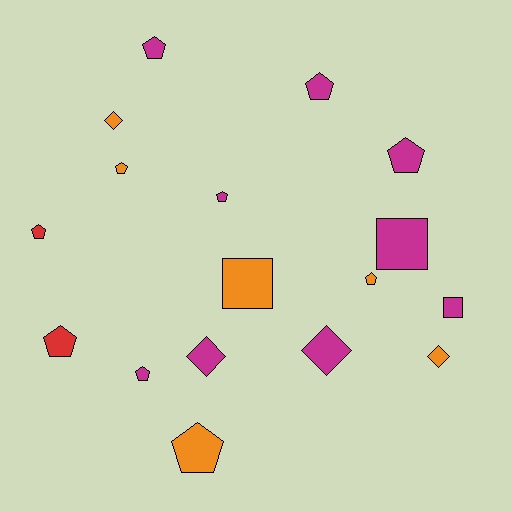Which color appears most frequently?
Magenta, with 9 objects.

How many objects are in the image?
There are 17 objects.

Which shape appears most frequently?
Pentagon, with 10 objects.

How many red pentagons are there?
There are 2 red pentagons.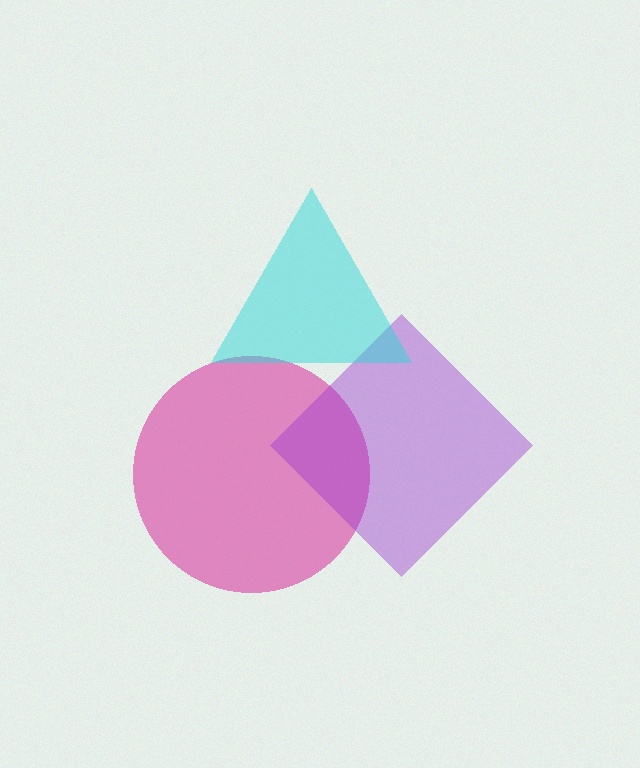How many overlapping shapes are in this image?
There are 3 overlapping shapes in the image.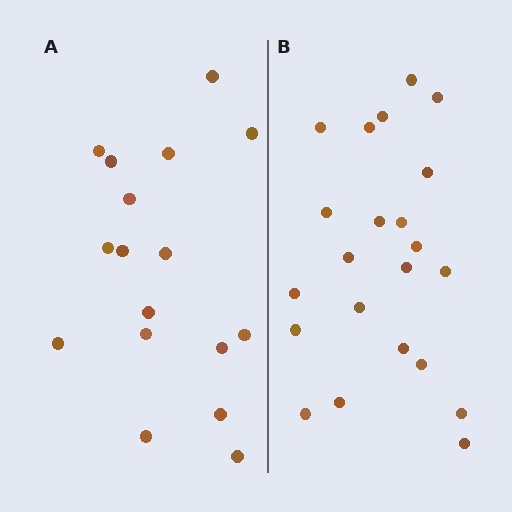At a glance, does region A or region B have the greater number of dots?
Region B (the right region) has more dots.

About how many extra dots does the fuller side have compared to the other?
Region B has about 5 more dots than region A.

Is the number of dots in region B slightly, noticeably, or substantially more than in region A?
Region B has noticeably more, but not dramatically so. The ratio is roughly 1.3 to 1.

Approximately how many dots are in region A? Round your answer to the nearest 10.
About 20 dots. (The exact count is 17, which rounds to 20.)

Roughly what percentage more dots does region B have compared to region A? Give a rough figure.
About 30% more.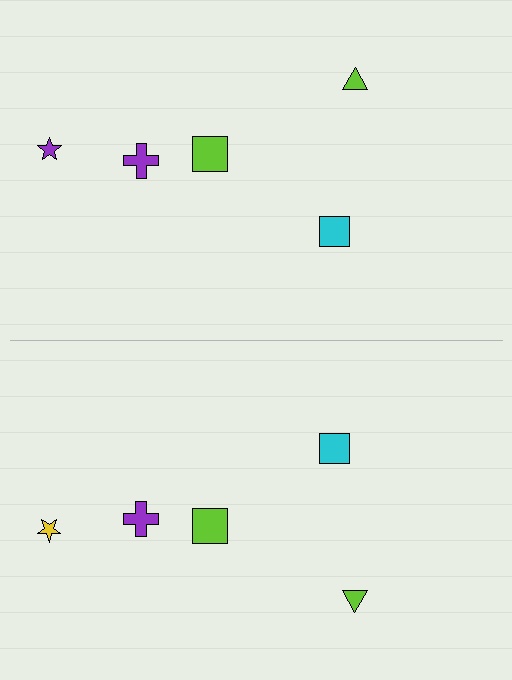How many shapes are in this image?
There are 10 shapes in this image.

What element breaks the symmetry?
The yellow star on the bottom side breaks the symmetry — its mirror counterpart is purple.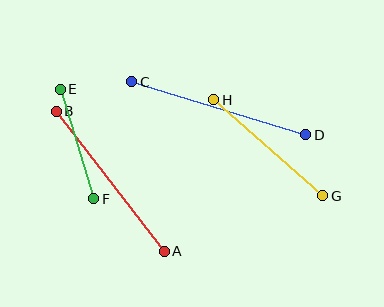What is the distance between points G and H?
The distance is approximately 145 pixels.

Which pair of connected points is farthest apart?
Points C and D are farthest apart.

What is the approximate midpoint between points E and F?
The midpoint is at approximately (77, 144) pixels.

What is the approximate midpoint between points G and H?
The midpoint is at approximately (268, 148) pixels.